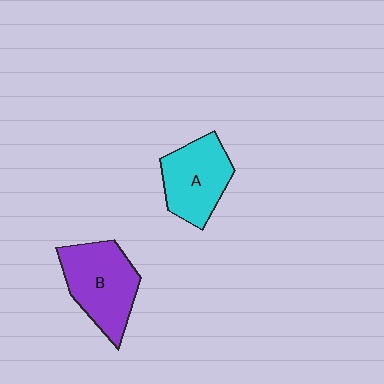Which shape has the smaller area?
Shape A (cyan).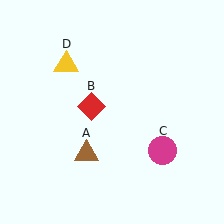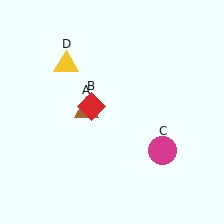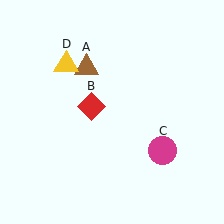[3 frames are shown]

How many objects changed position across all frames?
1 object changed position: brown triangle (object A).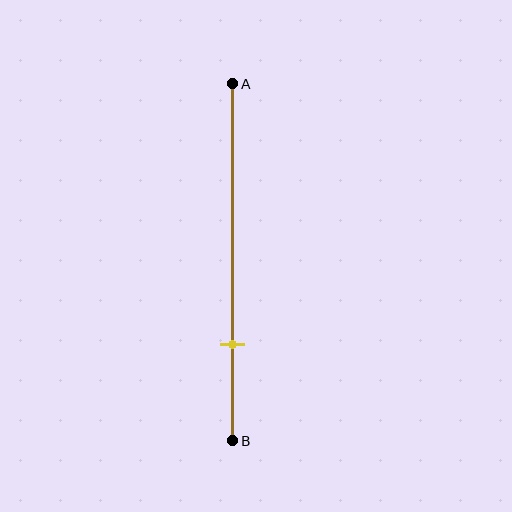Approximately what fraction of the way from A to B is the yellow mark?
The yellow mark is approximately 75% of the way from A to B.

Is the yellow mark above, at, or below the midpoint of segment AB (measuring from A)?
The yellow mark is below the midpoint of segment AB.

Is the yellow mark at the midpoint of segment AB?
No, the mark is at about 75% from A, not at the 50% midpoint.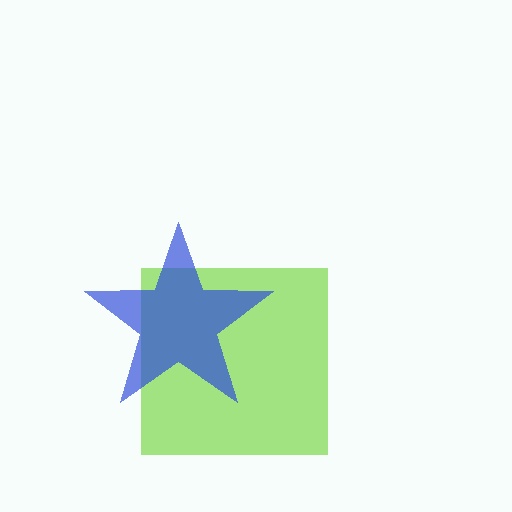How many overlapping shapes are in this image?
There are 2 overlapping shapes in the image.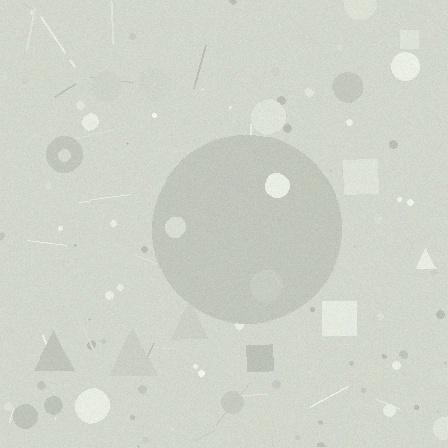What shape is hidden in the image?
A circle is hidden in the image.